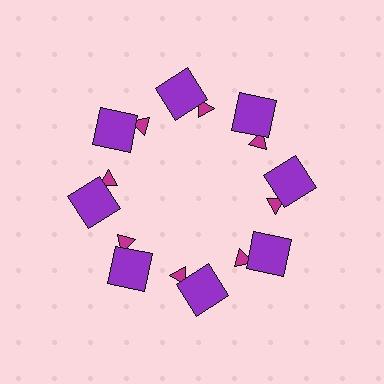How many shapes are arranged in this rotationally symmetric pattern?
There are 16 shapes, arranged in 8 groups of 2.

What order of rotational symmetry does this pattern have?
This pattern has 8-fold rotational symmetry.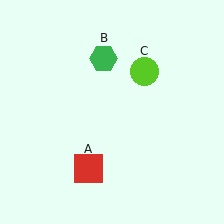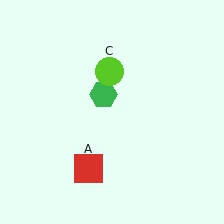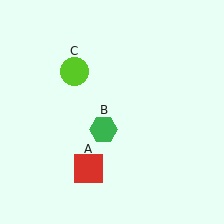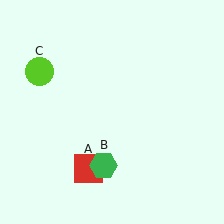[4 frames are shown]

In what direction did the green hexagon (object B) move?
The green hexagon (object B) moved down.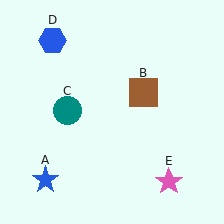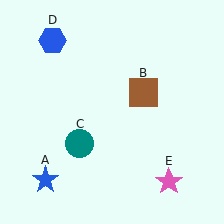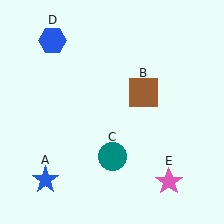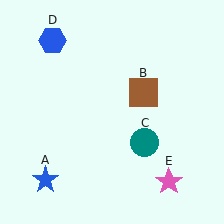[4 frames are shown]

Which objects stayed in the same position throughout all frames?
Blue star (object A) and brown square (object B) and blue hexagon (object D) and pink star (object E) remained stationary.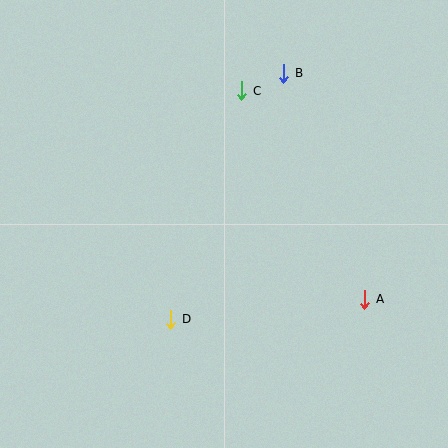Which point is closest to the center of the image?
Point D at (171, 319) is closest to the center.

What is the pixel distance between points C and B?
The distance between C and B is 46 pixels.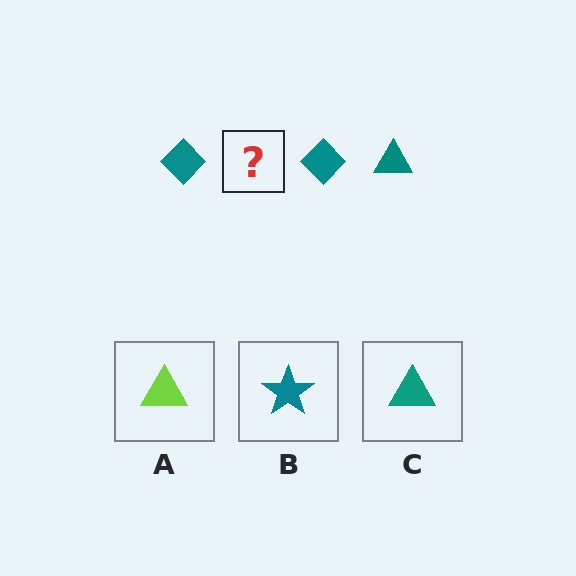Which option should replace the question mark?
Option C.